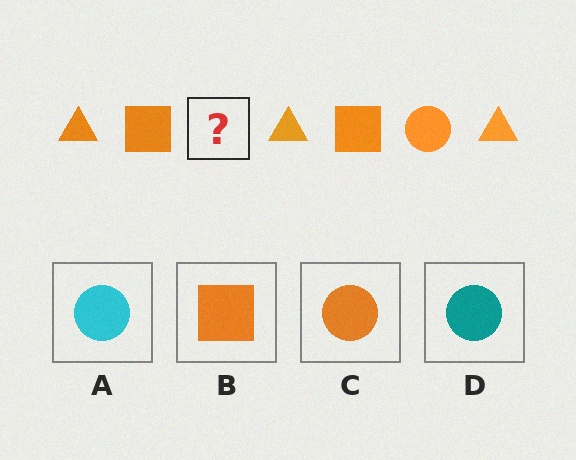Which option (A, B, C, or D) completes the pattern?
C.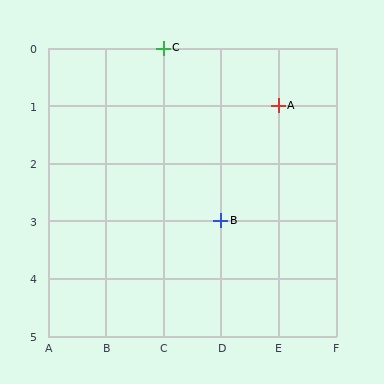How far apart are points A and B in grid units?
Points A and B are 1 column and 2 rows apart (about 2.2 grid units diagonally).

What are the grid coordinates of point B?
Point B is at grid coordinates (D, 3).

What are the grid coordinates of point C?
Point C is at grid coordinates (C, 0).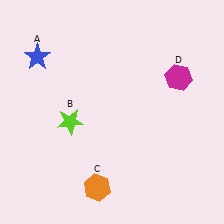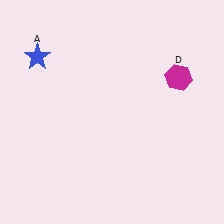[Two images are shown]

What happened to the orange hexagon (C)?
The orange hexagon (C) was removed in Image 2. It was in the bottom-left area of Image 1.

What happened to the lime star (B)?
The lime star (B) was removed in Image 2. It was in the bottom-left area of Image 1.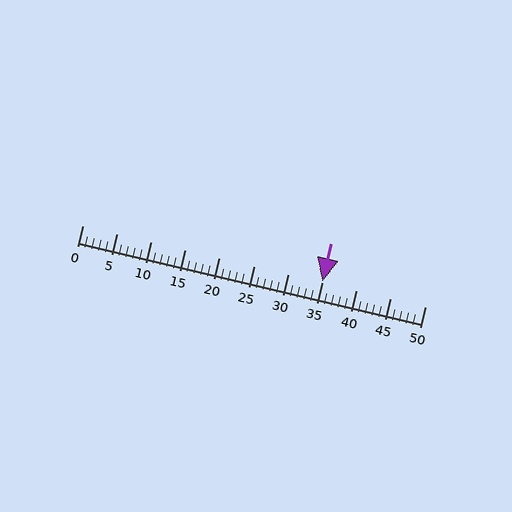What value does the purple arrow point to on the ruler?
The purple arrow points to approximately 35.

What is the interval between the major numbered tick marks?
The major tick marks are spaced 5 units apart.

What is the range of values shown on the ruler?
The ruler shows values from 0 to 50.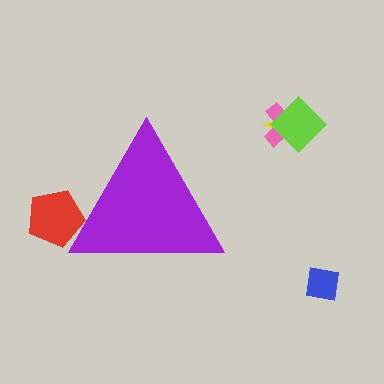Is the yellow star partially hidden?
No, the yellow star is fully visible.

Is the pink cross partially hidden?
No, the pink cross is fully visible.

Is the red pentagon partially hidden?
Yes, the red pentagon is partially hidden behind the purple triangle.